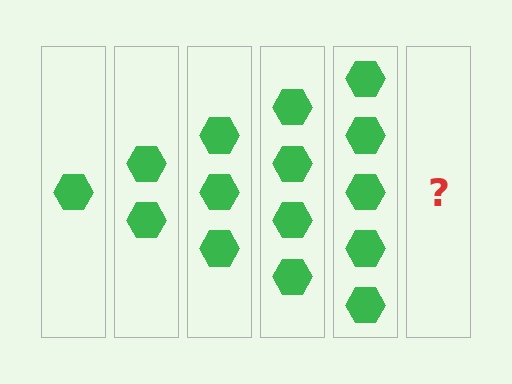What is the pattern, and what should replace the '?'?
The pattern is that each step adds one more hexagon. The '?' should be 6 hexagons.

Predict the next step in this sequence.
The next step is 6 hexagons.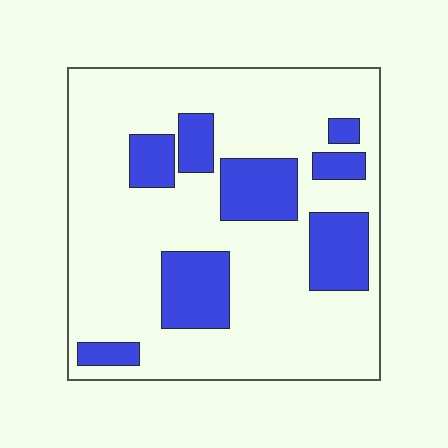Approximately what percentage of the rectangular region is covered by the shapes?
Approximately 25%.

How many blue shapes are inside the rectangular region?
8.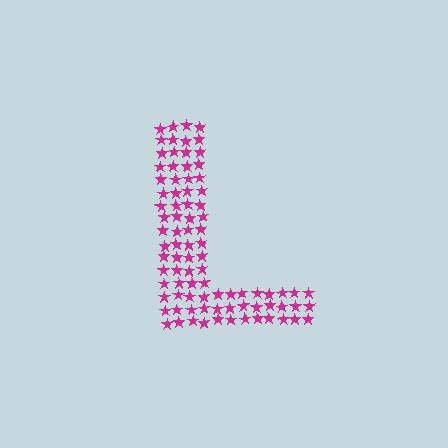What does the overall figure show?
The overall figure shows the letter L.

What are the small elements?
The small elements are stars.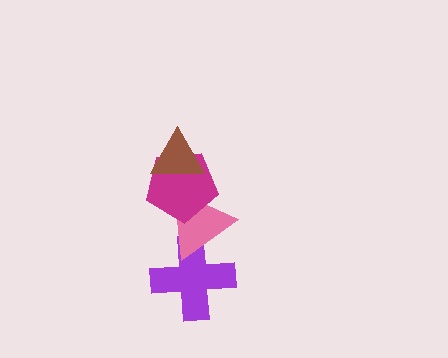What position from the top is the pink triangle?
The pink triangle is 3rd from the top.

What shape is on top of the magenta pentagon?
The brown triangle is on top of the magenta pentagon.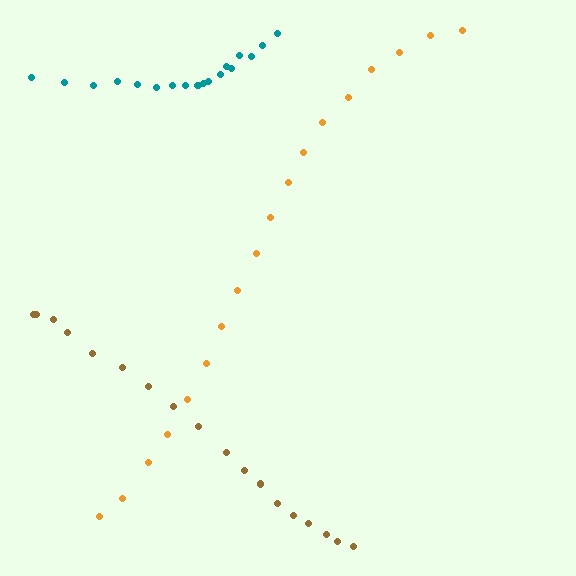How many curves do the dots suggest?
There are 3 distinct paths.